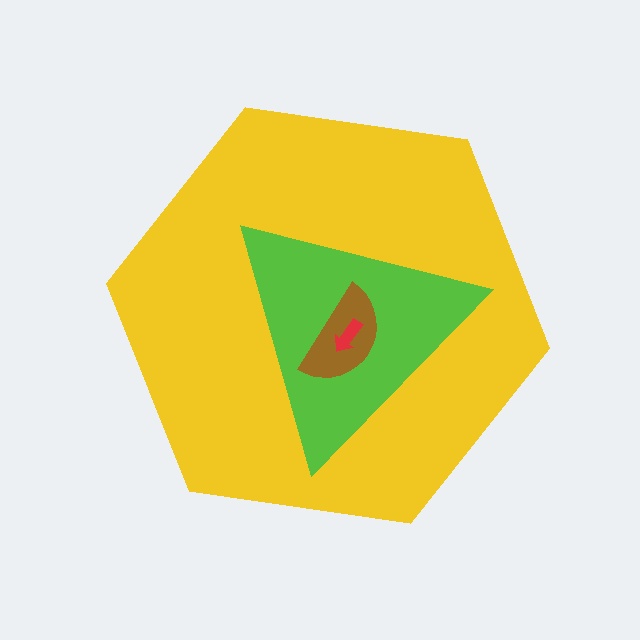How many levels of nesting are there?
4.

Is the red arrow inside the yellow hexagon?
Yes.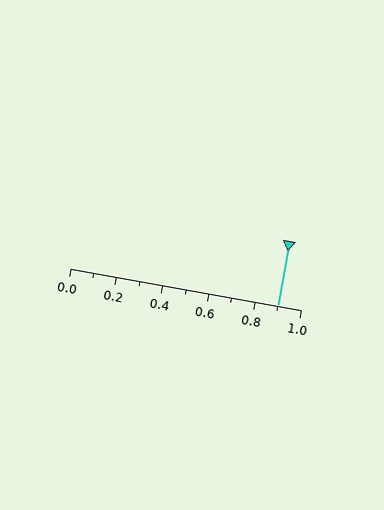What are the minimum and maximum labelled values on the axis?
The axis runs from 0.0 to 1.0.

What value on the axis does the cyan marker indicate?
The marker indicates approximately 0.9.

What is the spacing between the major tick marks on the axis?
The major ticks are spaced 0.2 apart.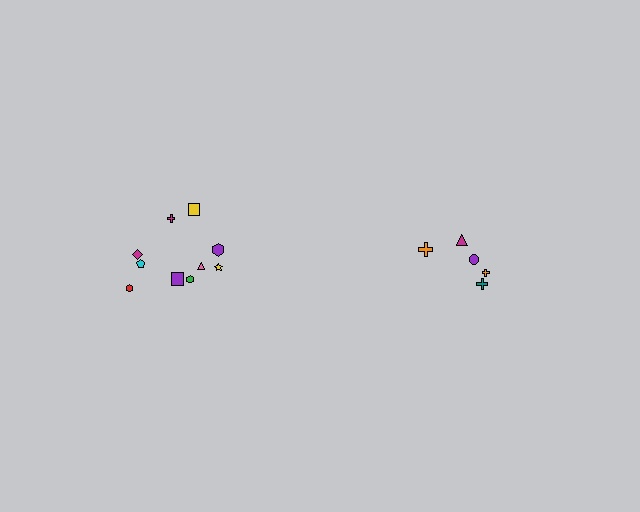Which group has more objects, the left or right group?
The left group.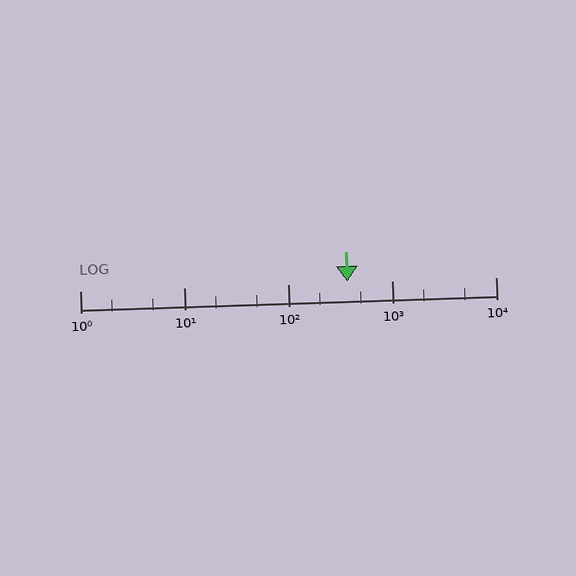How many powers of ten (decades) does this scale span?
The scale spans 4 decades, from 1 to 10000.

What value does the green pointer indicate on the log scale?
The pointer indicates approximately 370.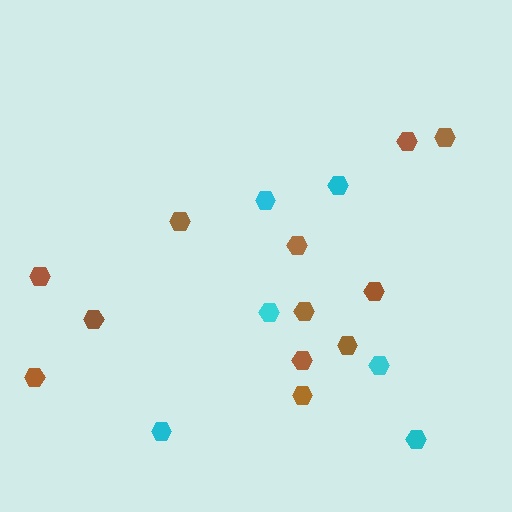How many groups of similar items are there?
There are 2 groups: one group of brown hexagons (12) and one group of cyan hexagons (6).